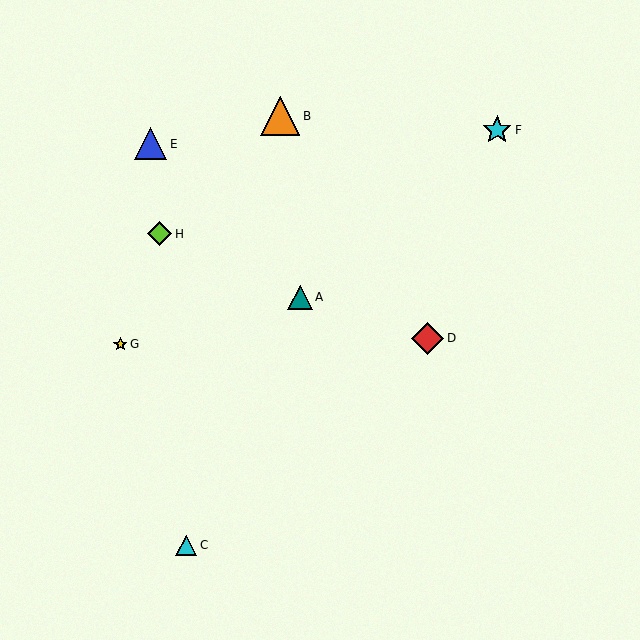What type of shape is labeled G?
Shape G is a yellow star.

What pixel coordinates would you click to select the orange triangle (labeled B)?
Click at (280, 116) to select the orange triangle B.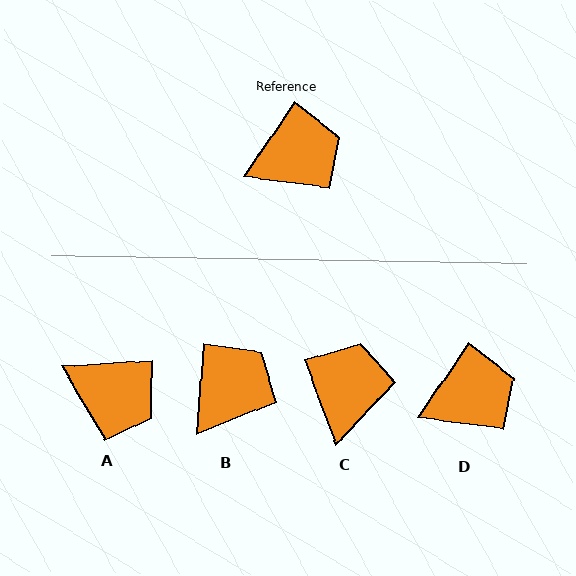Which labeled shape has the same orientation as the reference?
D.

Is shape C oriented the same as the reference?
No, it is off by about 55 degrees.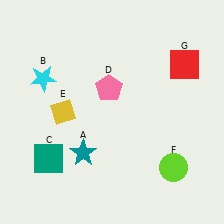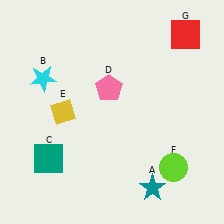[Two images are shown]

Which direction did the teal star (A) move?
The teal star (A) moved right.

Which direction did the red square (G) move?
The red square (G) moved up.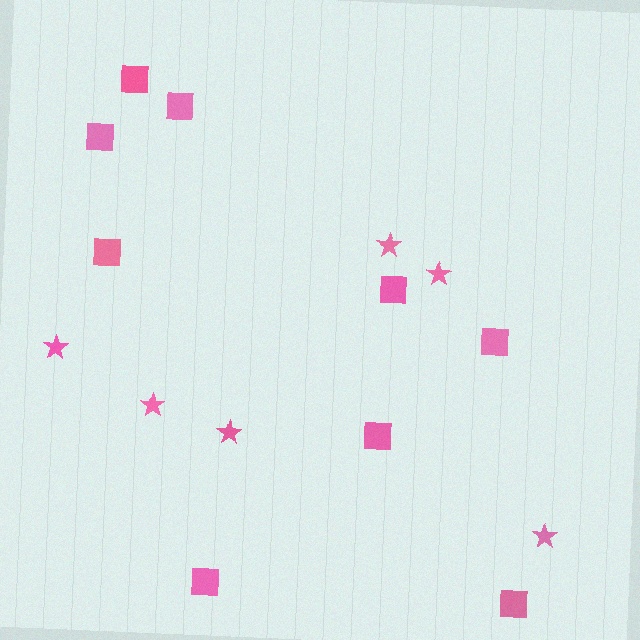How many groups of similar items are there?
There are 2 groups: one group of stars (6) and one group of squares (9).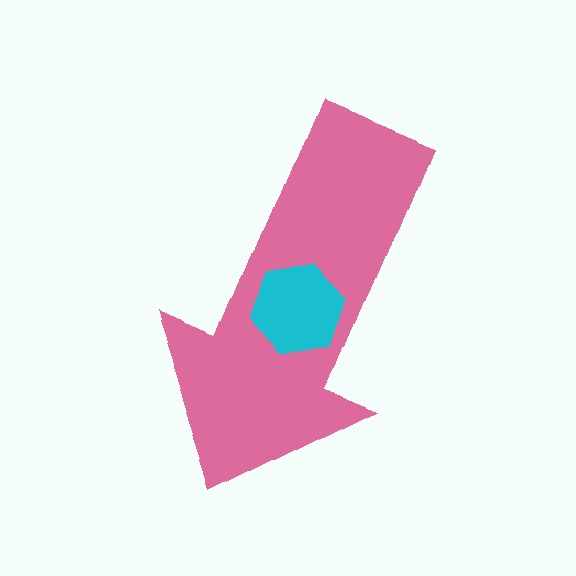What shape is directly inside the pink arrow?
The cyan hexagon.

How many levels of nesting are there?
2.